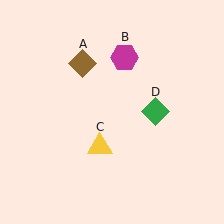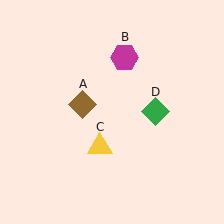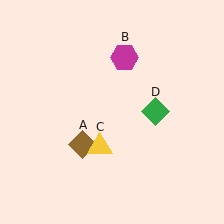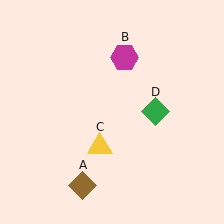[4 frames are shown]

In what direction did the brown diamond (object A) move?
The brown diamond (object A) moved down.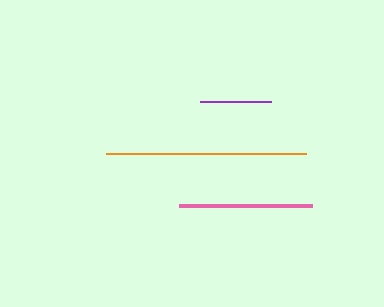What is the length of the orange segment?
The orange segment is approximately 199 pixels long.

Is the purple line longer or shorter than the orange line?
The orange line is longer than the purple line.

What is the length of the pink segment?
The pink segment is approximately 132 pixels long.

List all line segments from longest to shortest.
From longest to shortest: orange, pink, purple.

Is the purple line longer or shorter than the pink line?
The pink line is longer than the purple line.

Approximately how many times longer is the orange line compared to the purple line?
The orange line is approximately 2.8 times the length of the purple line.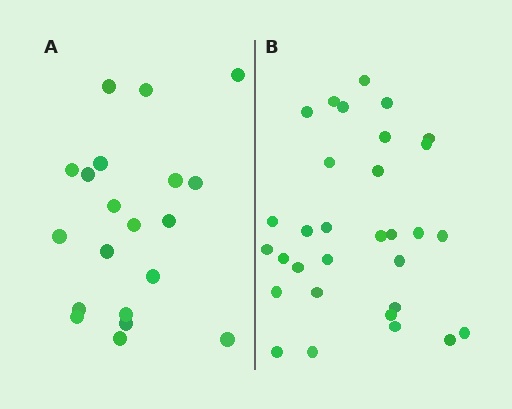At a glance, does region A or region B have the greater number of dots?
Region B (the right region) has more dots.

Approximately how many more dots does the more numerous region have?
Region B has roughly 12 or so more dots than region A.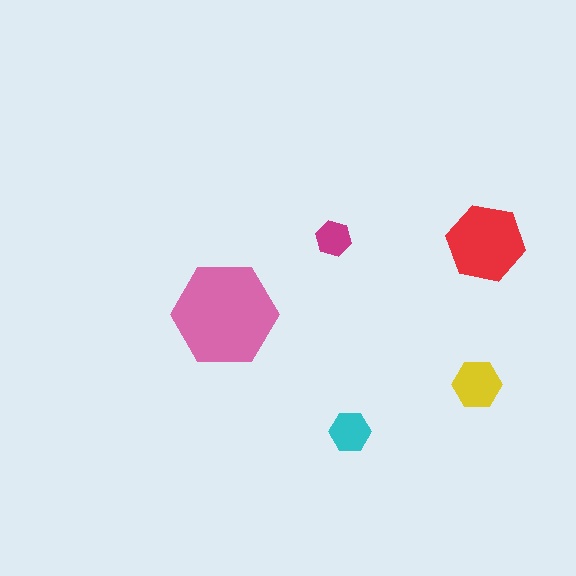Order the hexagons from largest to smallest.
the pink one, the red one, the yellow one, the cyan one, the magenta one.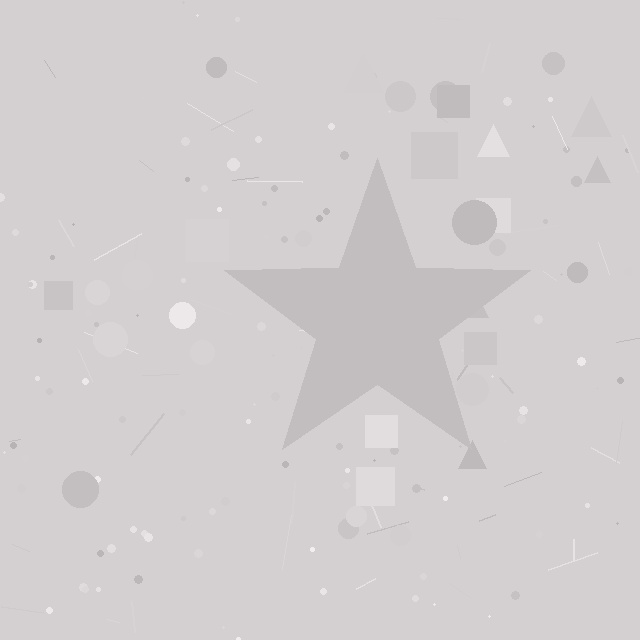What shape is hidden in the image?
A star is hidden in the image.